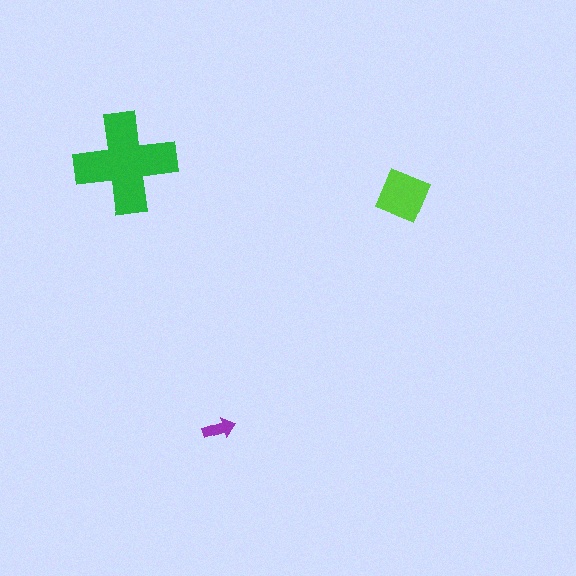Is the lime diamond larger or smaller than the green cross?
Smaller.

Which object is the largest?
The green cross.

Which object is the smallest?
The purple arrow.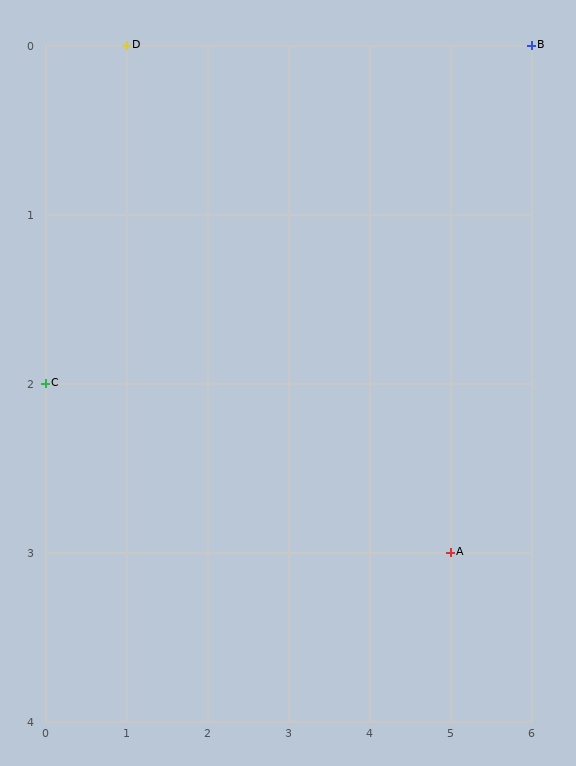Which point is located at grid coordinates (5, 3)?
Point A is at (5, 3).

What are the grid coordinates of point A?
Point A is at grid coordinates (5, 3).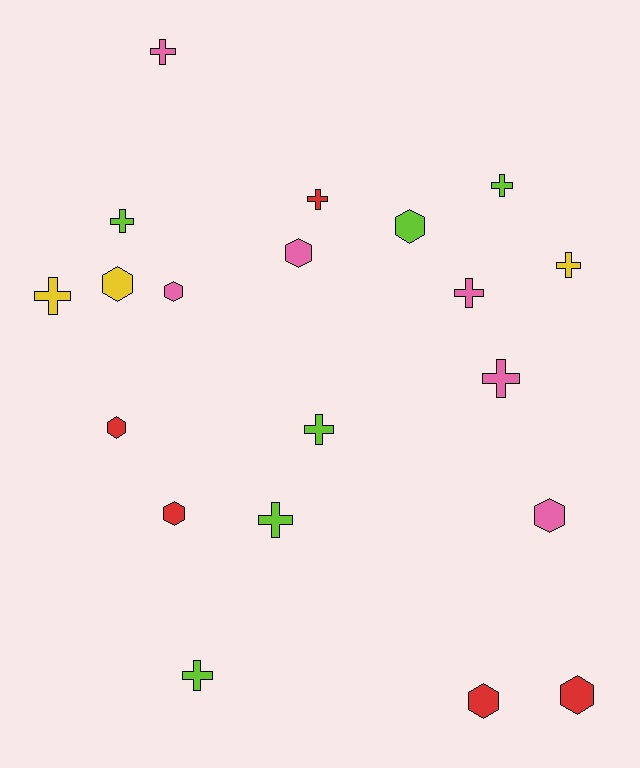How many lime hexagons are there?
There is 1 lime hexagon.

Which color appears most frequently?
Pink, with 6 objects.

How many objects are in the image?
There are 20 objects.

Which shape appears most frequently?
Cross, with 11 objects.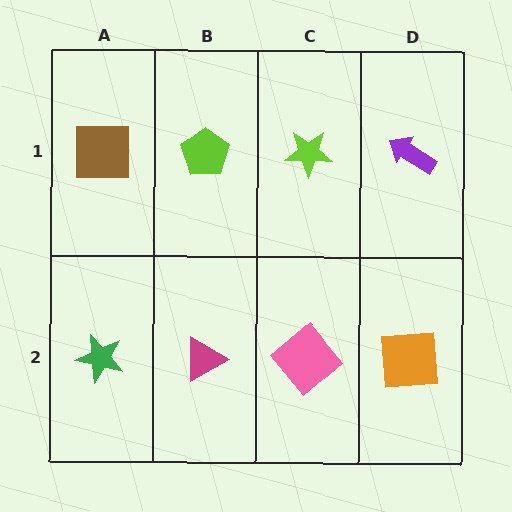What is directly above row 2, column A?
A brown square.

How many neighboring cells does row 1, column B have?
3.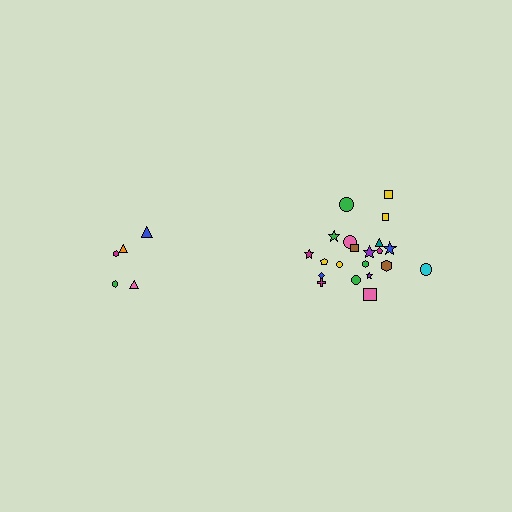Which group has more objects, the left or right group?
The right group.